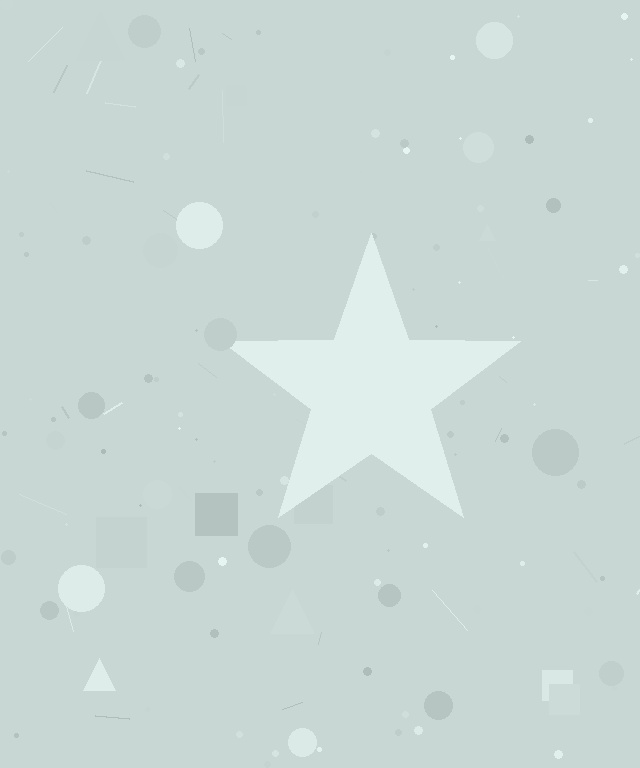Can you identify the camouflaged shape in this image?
The camouflaged shape is a star.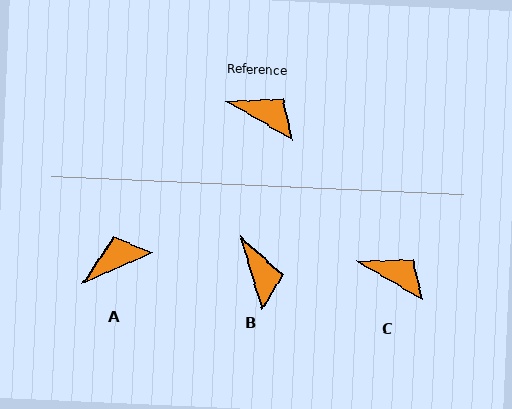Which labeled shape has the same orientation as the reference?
C.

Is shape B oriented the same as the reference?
No, it is off by about 44 degrees.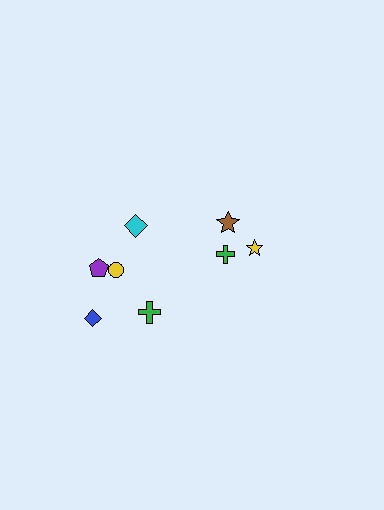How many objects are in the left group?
There are 5 objects.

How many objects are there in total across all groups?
There are 8 objects.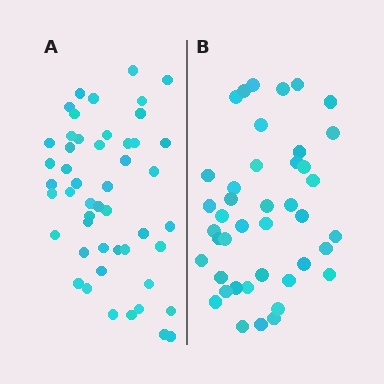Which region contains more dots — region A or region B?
Region A (the left region) has more dots.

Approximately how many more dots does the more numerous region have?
Region A has roughly 8 or so more dots than region B.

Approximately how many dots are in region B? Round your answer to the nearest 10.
About 40 dots. (The exact count is 42, which rounds to 40.)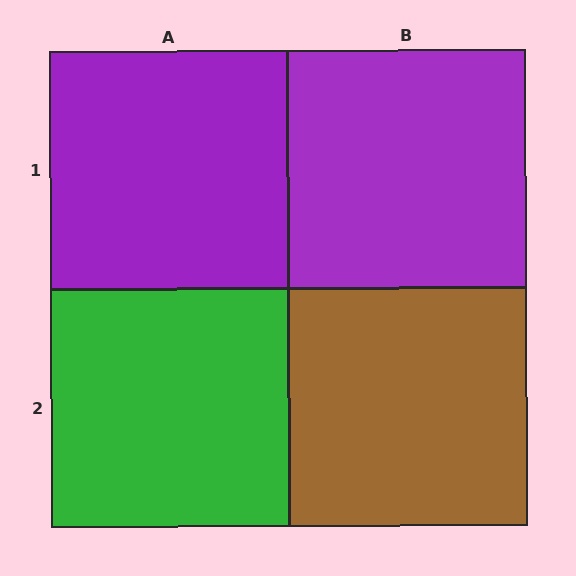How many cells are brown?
1 cell is brown.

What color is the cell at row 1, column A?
Purple.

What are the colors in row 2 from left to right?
Green, brown.